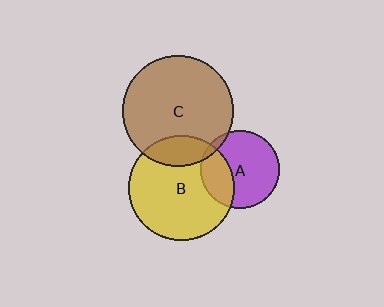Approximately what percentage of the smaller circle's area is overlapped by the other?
Approximately 20%.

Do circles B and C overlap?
Yes.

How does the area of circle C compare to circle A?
Approximately 2.0 times.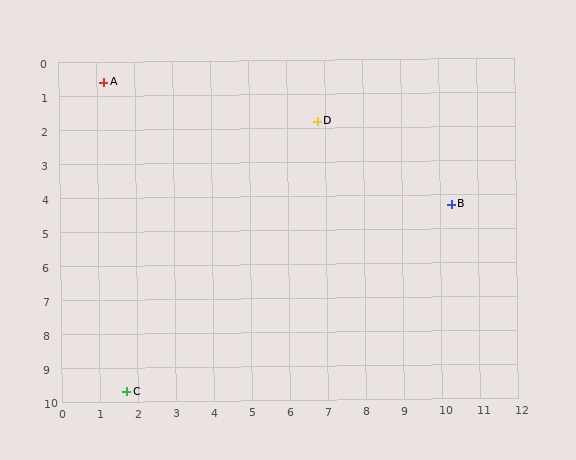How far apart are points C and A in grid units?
Points C and A are about 9.1 grid units apart.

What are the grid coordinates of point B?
Point B is at approximately (10.3, 4.3).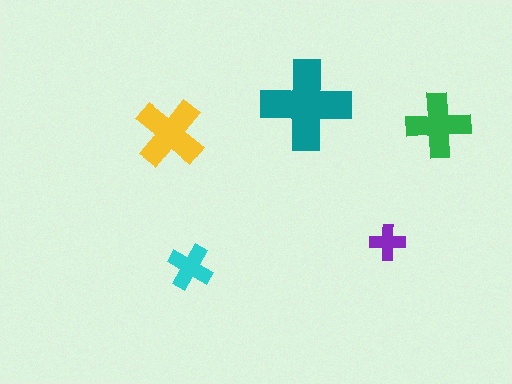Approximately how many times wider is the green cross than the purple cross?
About 2 times wider.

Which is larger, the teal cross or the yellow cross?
The teal one.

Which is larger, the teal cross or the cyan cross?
The teal one.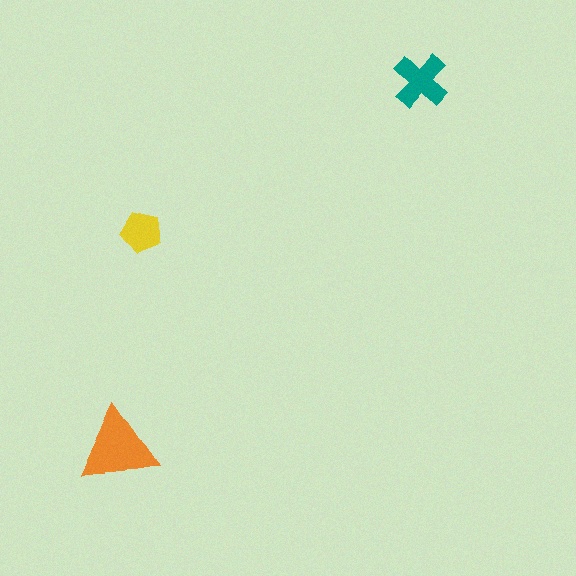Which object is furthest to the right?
The teal cross is rightmost.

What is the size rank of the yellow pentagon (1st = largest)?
3rd.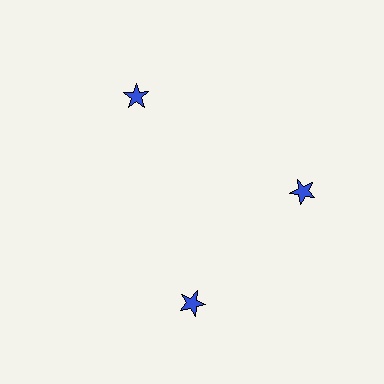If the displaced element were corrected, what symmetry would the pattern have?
It would have 3-fold rotational symmetry — the pattern would map onto itself every 120 degrees.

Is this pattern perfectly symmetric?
No. The 3 blue stars are arranged in a ring, but one element near the 7 o'clock position is rotated out of alignment along the ring, breaking the 3-fold rotational symmetry.